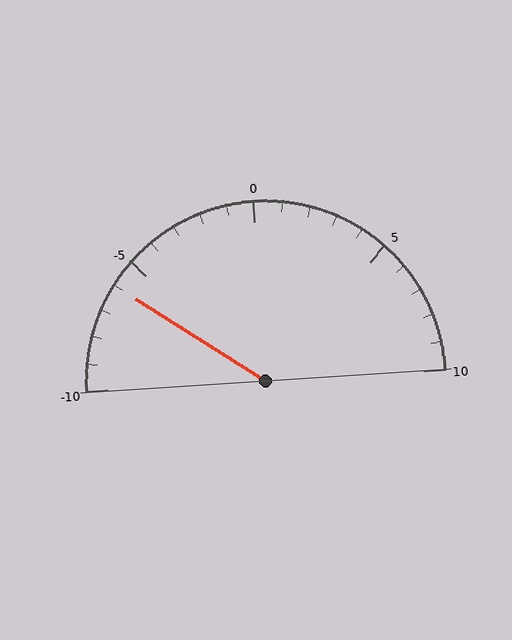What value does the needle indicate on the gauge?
The needle indicates approximately -6.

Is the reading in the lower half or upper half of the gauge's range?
The reading is in the lower half of the range (-10 to 10).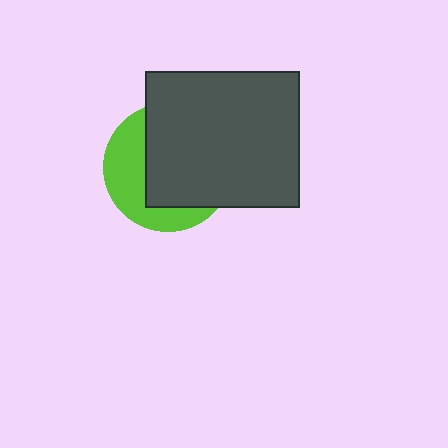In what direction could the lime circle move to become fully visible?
The lime circle could move left. That would shift it out from behind the dark gray rectangle entirely.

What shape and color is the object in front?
The object in front is a dark gray rectangle.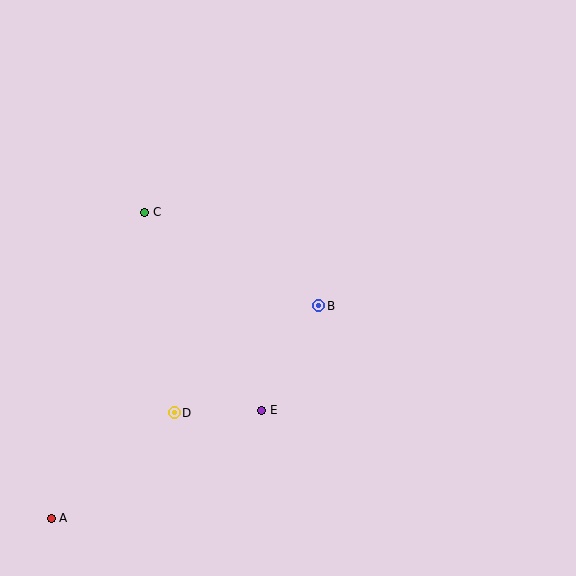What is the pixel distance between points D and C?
The distance between D and C is 203 pixels.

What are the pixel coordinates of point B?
Point B is at (319, 306).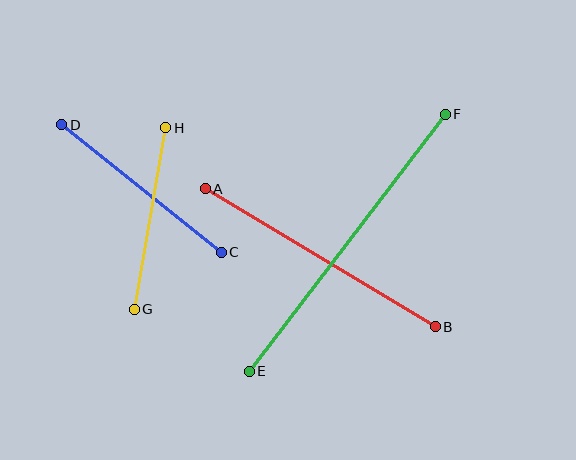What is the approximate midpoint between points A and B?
The midpoint is at approximately (320, 258) pixels.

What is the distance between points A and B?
The distance is approximately 268 pixels.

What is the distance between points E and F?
The distance is approximately 323 pixels.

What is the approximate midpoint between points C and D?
The midpoint is at approximately (142, 188) pixels.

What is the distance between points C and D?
The distance is approximately 204 pixels.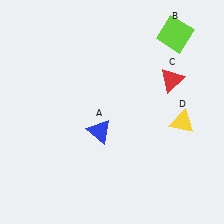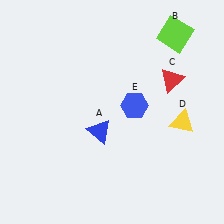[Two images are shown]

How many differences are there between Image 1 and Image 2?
There is 1 difference between the two images.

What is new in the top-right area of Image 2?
A blue hexagon (E) was added in the top-right area of Image 2.